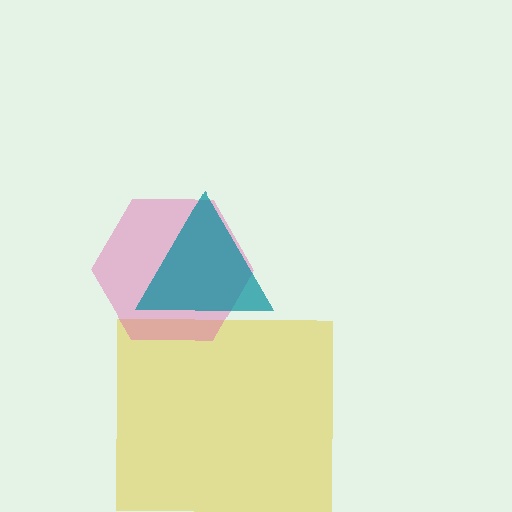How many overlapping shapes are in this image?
There are 3 overlapping shapes in the image.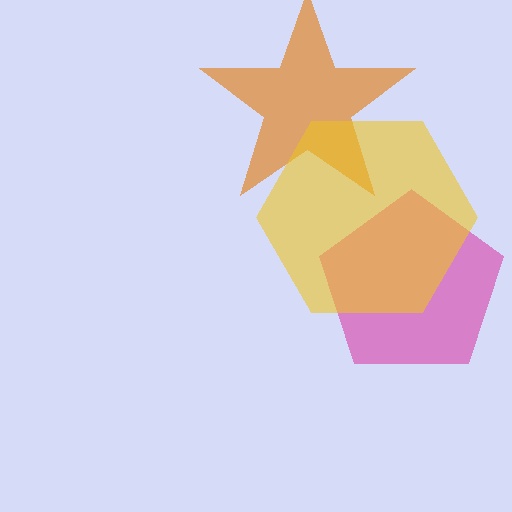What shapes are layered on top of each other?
The layered shapes are: a magenta pentagon, an orange star, a yellow hexagon.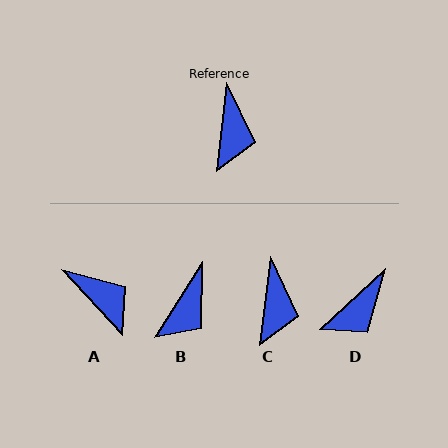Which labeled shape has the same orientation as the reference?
C.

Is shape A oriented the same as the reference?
No, it is off by about 50 degrees.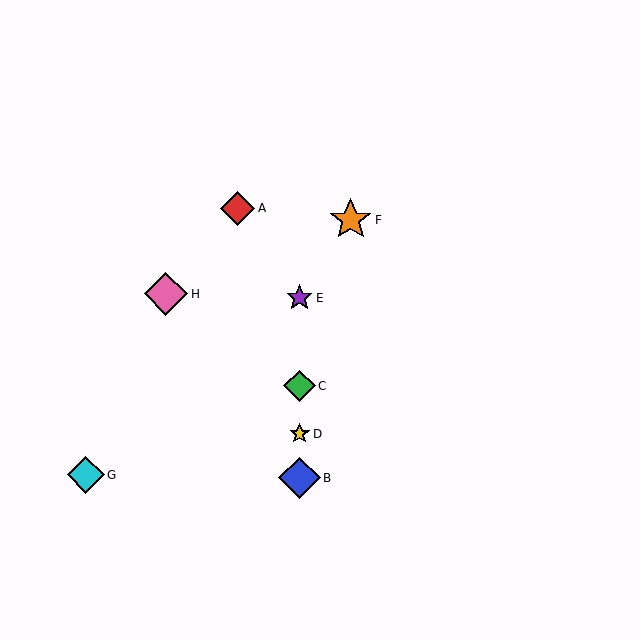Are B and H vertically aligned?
No, B is at x≈300 and H is at x≈166.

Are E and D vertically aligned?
Yes, both are at x≈300.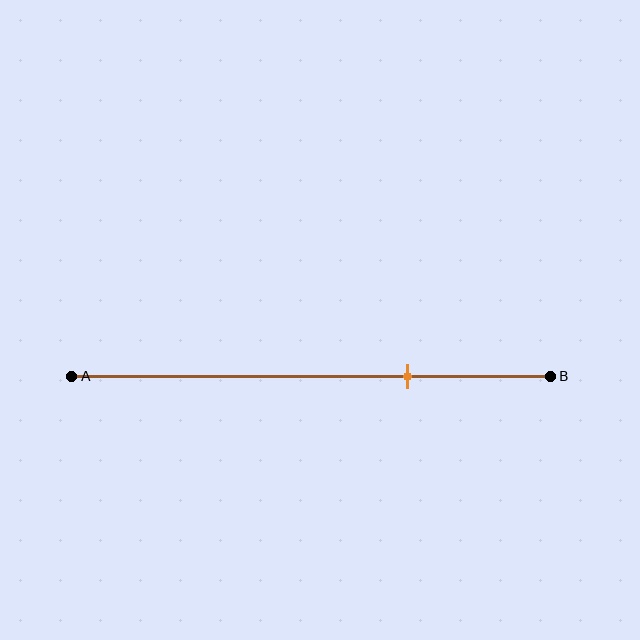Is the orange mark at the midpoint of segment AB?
No, the mark is at about 70% from A, not at the 50% midpoint.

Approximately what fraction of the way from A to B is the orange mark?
The orange mark is approximately 70% of the way from A to B.